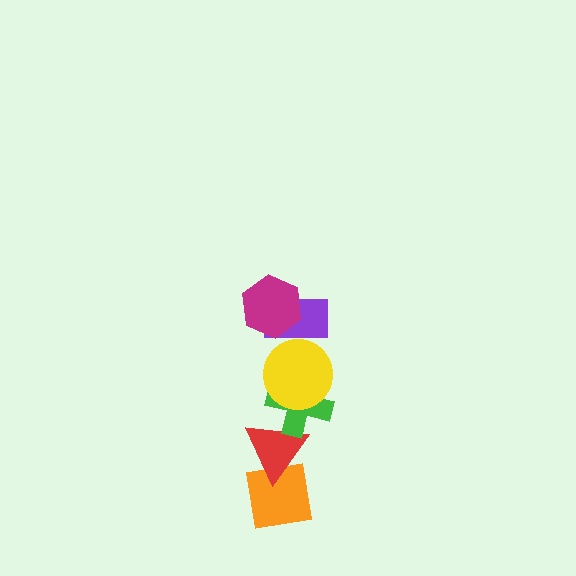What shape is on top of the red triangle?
The green cross is on top of the red triangle.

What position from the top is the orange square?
The orange square is 6th from the top.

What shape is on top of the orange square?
The red triangle is on top of the orange square.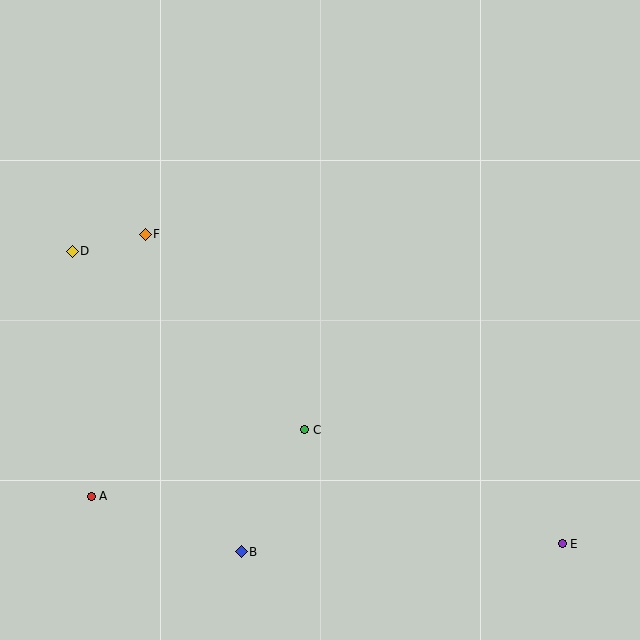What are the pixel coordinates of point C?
Point C is at (305, 430).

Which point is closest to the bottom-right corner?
Point E is closest to the bottom-right corner.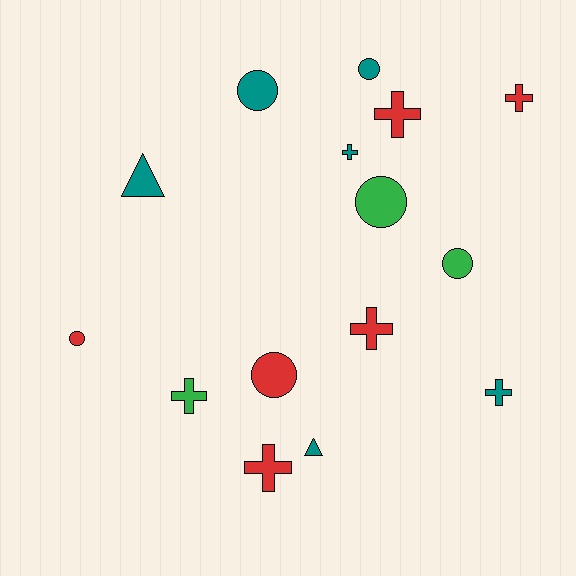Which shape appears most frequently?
Cross, with 7 objects.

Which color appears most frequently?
Teal, with 6 objects.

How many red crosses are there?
There are 4 red crosses.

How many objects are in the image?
There are 15 objects.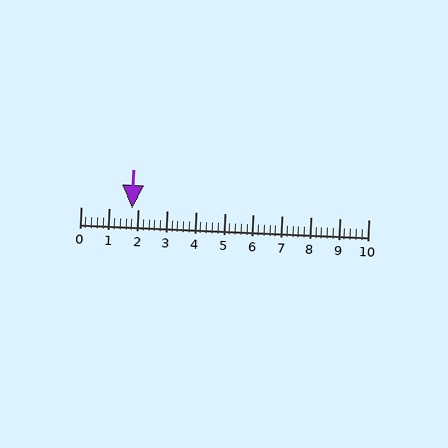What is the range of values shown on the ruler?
The ruler shows values from 0 to 10.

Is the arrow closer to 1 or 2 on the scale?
The arrow is closer to 2.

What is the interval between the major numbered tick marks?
The major tick marks are spaced 1 units apart.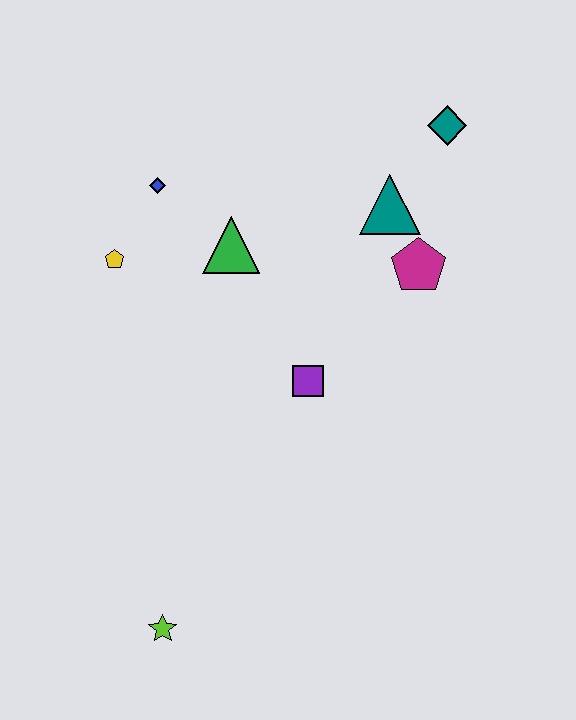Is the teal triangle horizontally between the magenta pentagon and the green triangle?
Yes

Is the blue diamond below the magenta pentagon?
No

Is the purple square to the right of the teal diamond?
No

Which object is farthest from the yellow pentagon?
The lime star is farthest from the yellow pentagon.